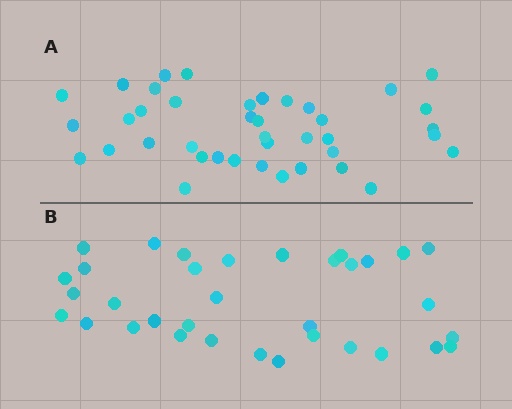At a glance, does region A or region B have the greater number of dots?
Region A (the top region) has more dots.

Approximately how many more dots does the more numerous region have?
Region A has about 6 more dots than region B.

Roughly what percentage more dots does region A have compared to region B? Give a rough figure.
About 20% more.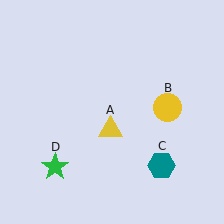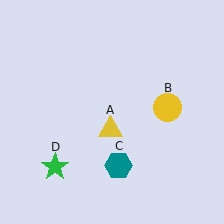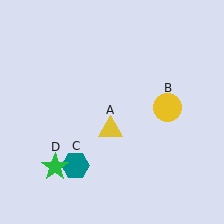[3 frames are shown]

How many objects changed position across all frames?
1 object changed position: teal hexagon (object C).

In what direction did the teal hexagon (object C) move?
The teal hexagon (object C) moved left.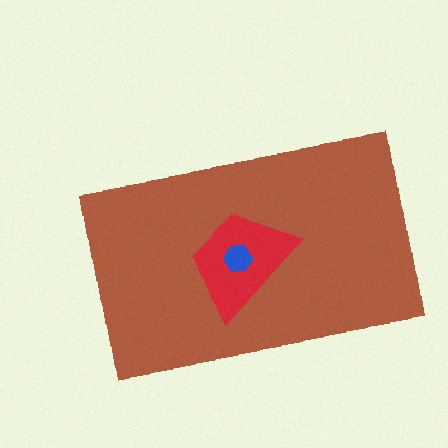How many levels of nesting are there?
3.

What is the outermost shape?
The brown rectangle.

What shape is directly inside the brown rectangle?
The red trapezoid.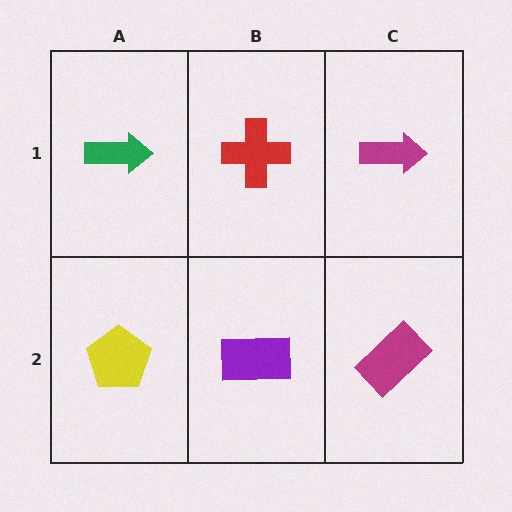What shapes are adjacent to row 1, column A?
A yellow pentagon (row 2, column A), a red cross (row 1, column B).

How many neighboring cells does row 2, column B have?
3.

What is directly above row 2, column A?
A green arrow.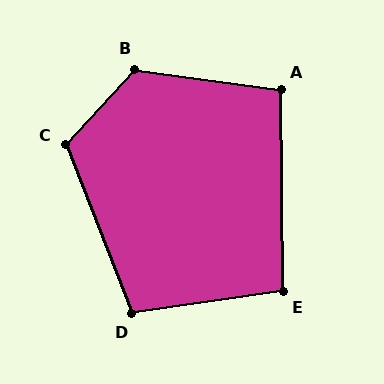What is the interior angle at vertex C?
Approximately 116 degrees (obtuse).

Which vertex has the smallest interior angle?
E, at approximately 97 degrees.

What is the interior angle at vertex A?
Approximately 99 degrees (obtuse).